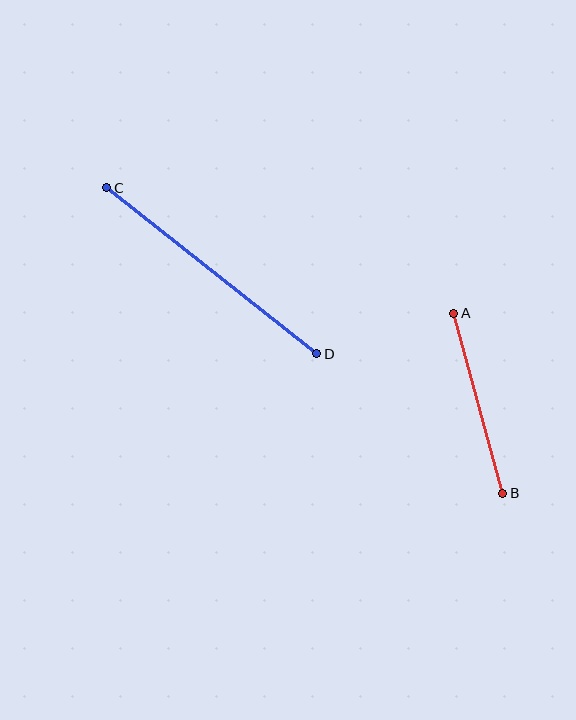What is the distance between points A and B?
The distance is approximately 186 pixels.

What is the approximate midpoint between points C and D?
The midpoint is at approximately (212, 271) pixels.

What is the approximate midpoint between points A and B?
The midpoint is at approximately (478, 403) pixels.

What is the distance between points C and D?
The distance is approximately 268 pixels.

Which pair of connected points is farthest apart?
Points C and D are farthest apart.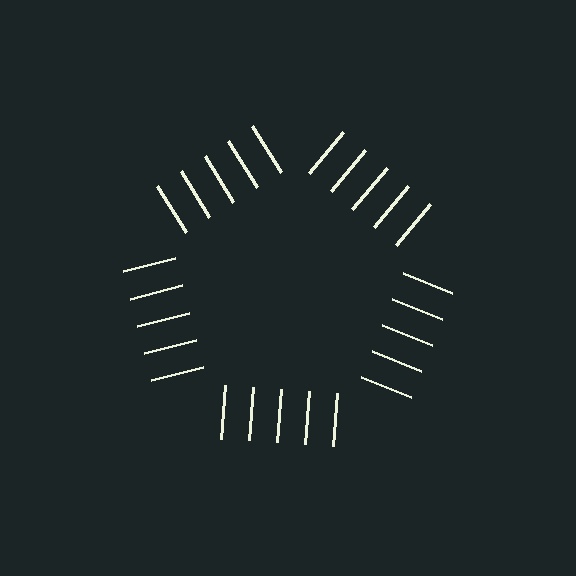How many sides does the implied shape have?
5 sides — the line-ends trace a pentagon.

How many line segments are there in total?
25 — 5 along each of the 5 edges.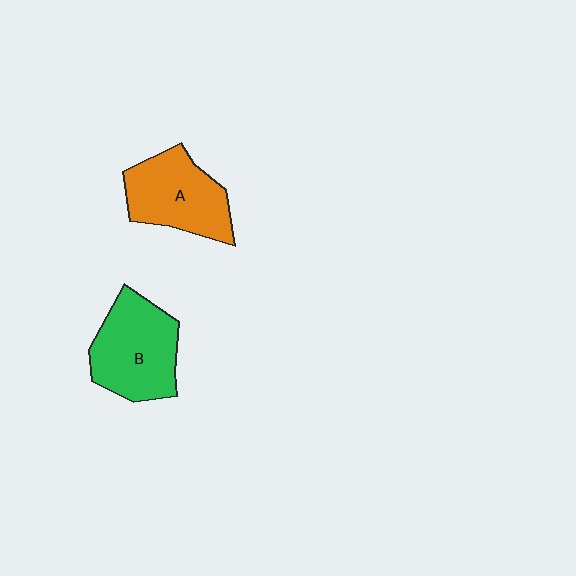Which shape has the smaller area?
Shape A (orange).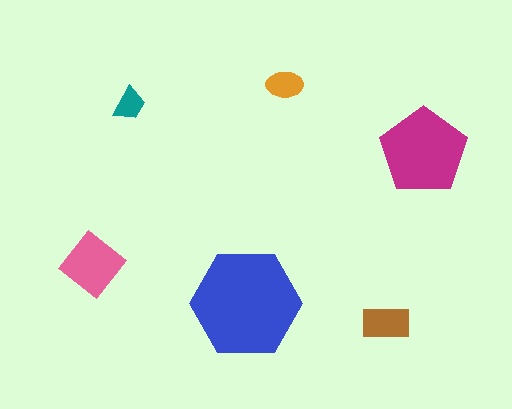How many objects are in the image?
There are 6 objects in the image.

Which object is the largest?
The blue hexagon.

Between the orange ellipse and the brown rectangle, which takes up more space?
The brown rectangle.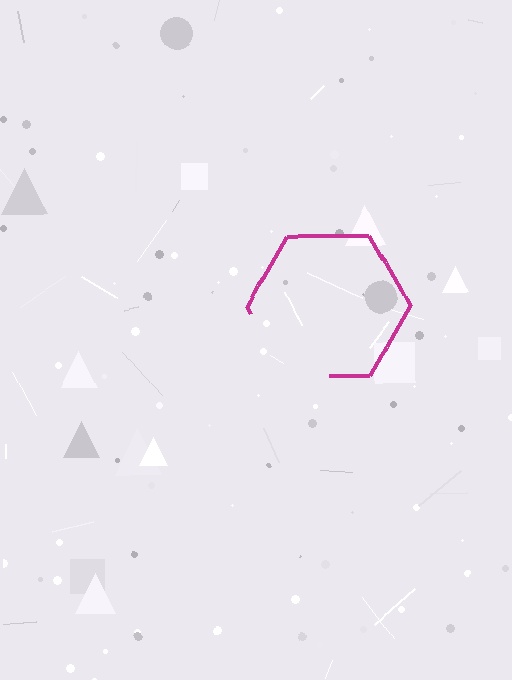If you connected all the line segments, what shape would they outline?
They would outline a hexagon.